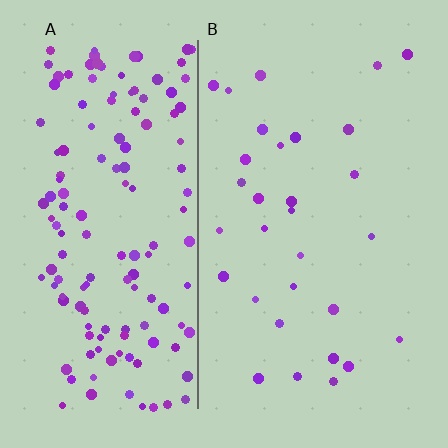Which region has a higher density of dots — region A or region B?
A (the left).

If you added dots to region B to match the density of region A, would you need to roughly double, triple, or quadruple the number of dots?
Approximately quadruple.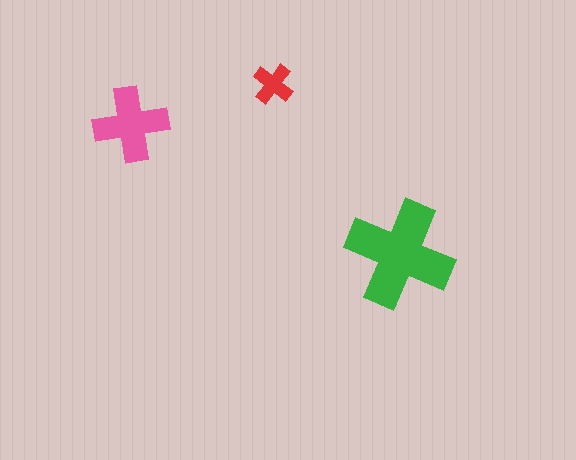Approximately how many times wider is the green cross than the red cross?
About 2.5 times wider.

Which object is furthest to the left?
The pink cross is leftmost.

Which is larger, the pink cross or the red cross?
The pink one.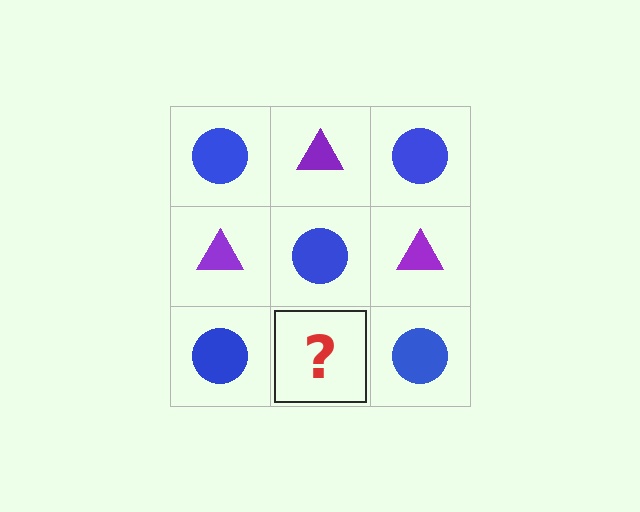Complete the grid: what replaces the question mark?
The question mark should be replaced with a purple triangle.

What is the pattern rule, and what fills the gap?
The rule is that it alternates blue circle and purple triangle in a checkerboard pattern. The gap should be filled with a purple triangle.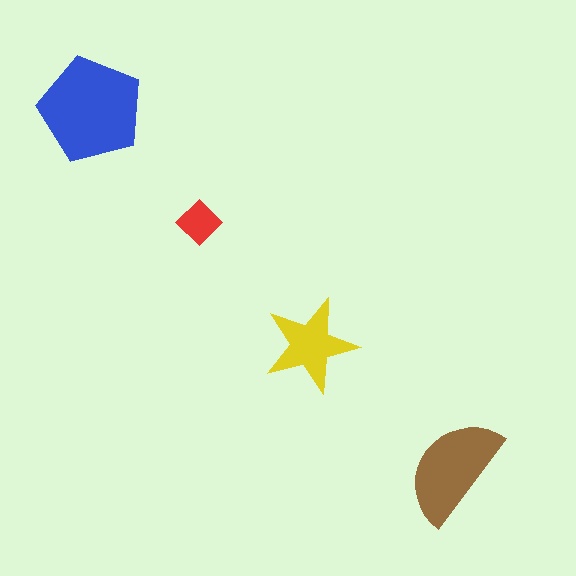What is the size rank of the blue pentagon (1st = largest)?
1st.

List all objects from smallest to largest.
The red diamond, the yellow star, the brown semicircle, the blue pentagon.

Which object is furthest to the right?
The brown semicircle is rightmost.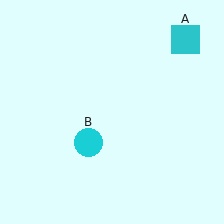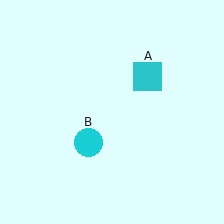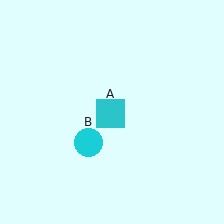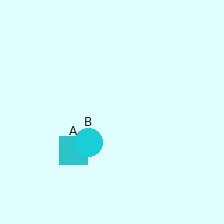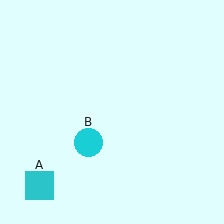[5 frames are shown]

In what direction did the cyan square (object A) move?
The cyan square (object A) moved down and to the left.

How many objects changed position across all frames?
1 object changed position: cyan square (object A).